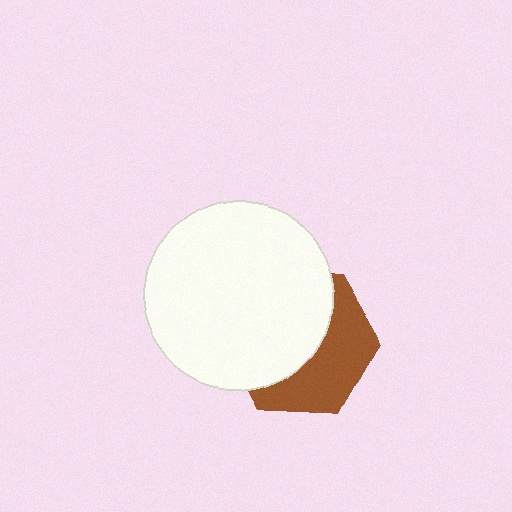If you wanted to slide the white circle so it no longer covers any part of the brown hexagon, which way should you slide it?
Slide it toward the upper-left — that is the most direct way to separate the two shapes.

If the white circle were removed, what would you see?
You would see the complete brown hexagon.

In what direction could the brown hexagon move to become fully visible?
The brown hexagon could move toward the lower-right. That would shift it out from behind the white circle entirely.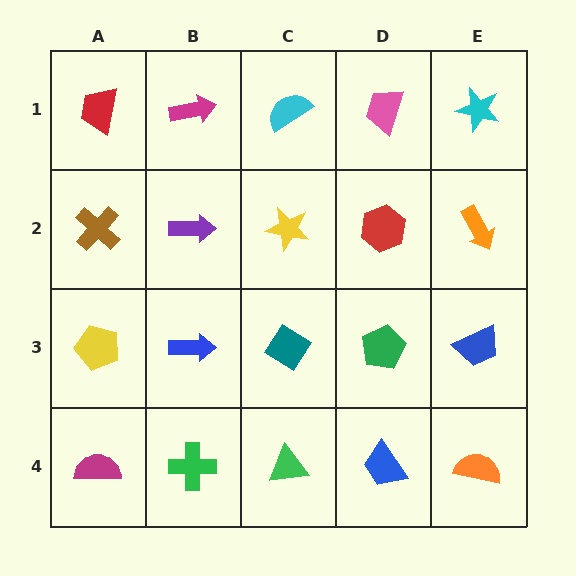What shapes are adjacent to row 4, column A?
A yellow pentagon (row 3, column A), a green cross (row 4, column B).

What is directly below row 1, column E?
An orange arrow.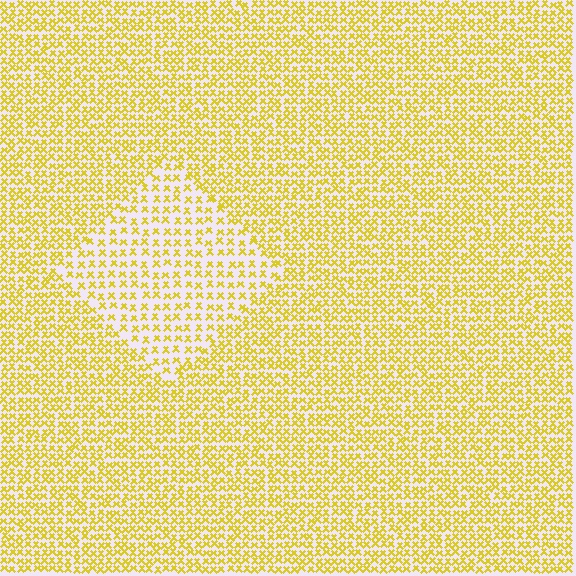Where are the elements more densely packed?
The elements are more densely packed outside the diamond boundary.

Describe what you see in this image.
The image contains small yellow elements arranged at two different densities. A diamond-shaped region is visible where the elements are less densely packed than the surrounding area.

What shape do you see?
I see a diamond.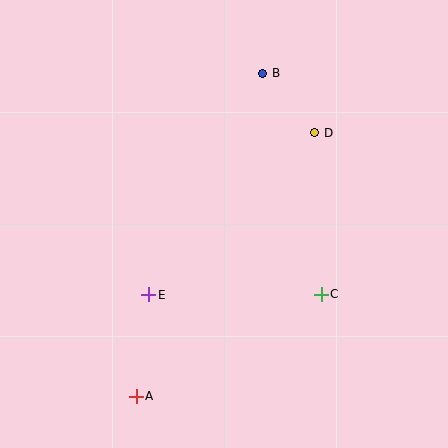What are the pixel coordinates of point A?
Point A is at (136, 396).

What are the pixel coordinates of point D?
Point D is at (315, 133).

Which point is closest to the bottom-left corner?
Point A is closest to the bottom-left corner.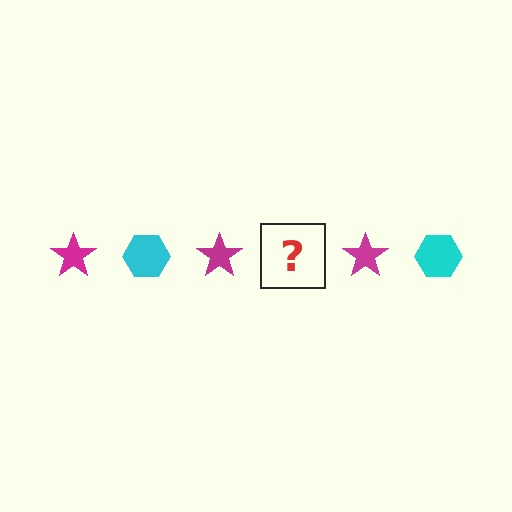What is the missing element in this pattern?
The missing element is a cyan hexagon.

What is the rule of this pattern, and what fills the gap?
The rule is that the pattern alternates between magenta star and cyan hexagon. The gap should be filled with a cyan hexagon.